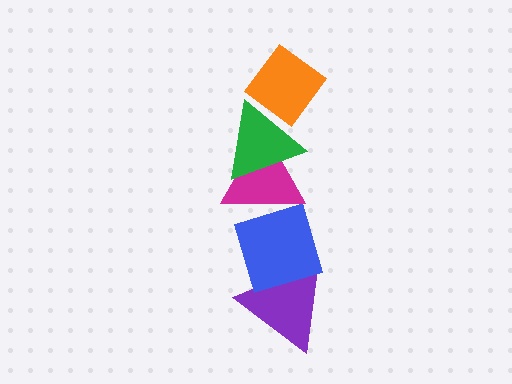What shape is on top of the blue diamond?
The magenta triangle is on top of the blue diamond.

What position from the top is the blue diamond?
The blue diamond is 4th from the top.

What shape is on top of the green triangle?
The orange diamond is on top of the green triangle.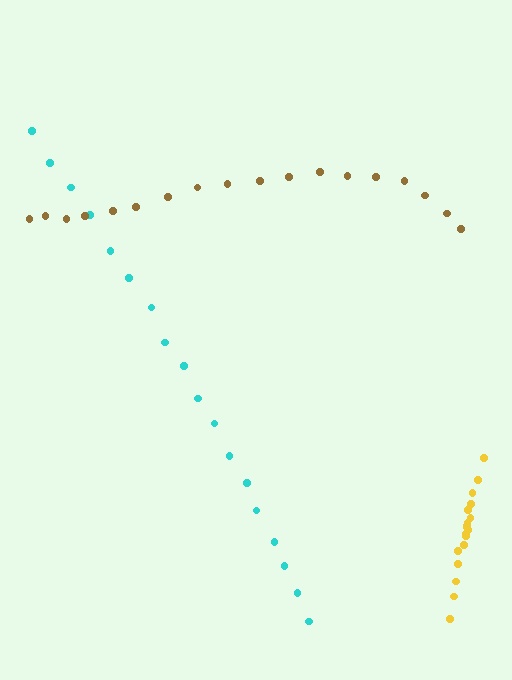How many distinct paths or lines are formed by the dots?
There are 3 distinct paths.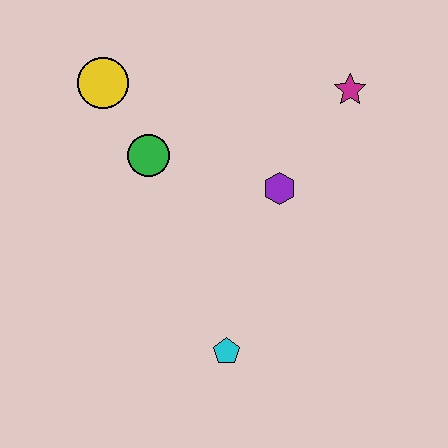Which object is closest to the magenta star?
The purple hexagon is closest to the magenta star.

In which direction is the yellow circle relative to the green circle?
The yellow circle is above the green circle.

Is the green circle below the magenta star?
Yes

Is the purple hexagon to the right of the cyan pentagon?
Yes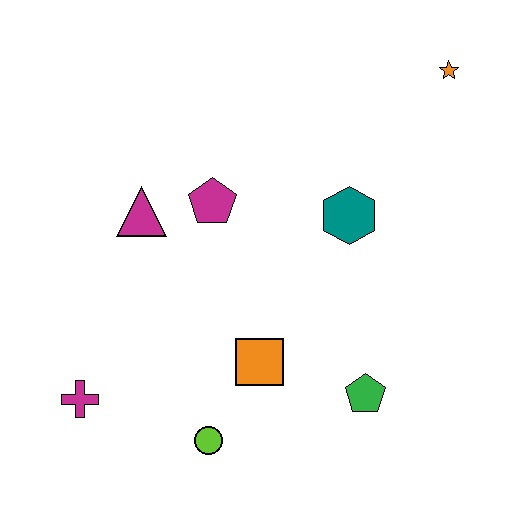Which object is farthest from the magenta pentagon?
The orange star is farthest from the magenta pentagon.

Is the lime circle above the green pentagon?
No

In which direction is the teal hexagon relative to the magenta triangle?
The teal hexagon is to the right of the magenta triangle.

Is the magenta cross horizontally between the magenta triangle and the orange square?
No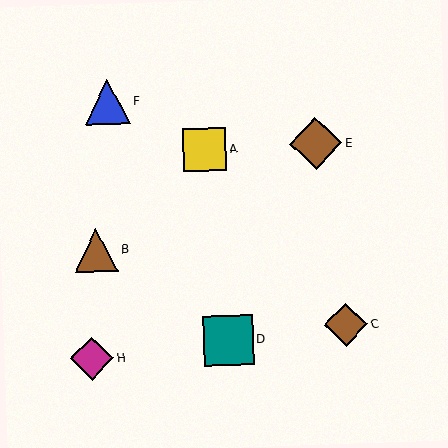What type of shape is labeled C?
Shape C is a brown diamond.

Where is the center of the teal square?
The center of the teal square is at (228, 340).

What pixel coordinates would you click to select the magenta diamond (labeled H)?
Click at (92, 358) to select the magenta diamond H.